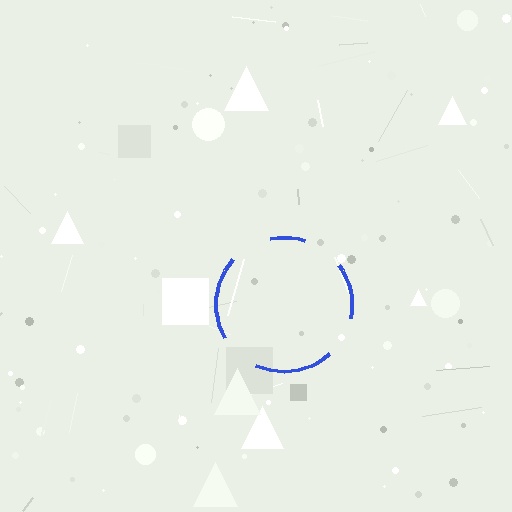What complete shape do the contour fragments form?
The contour fragments form a circle.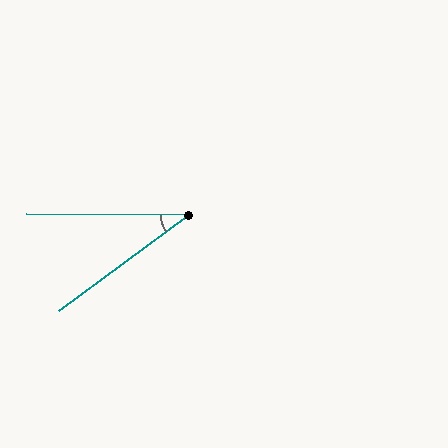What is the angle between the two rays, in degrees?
Approximately 37 degrees.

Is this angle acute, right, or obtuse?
It is acute.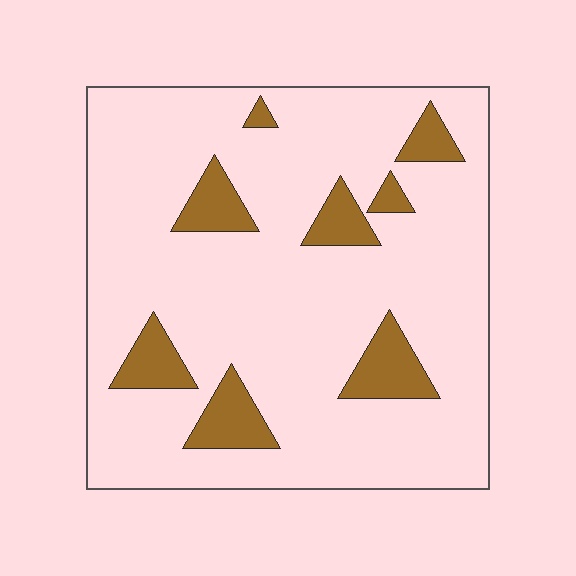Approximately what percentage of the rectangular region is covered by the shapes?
Approximately 15%.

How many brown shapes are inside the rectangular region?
8.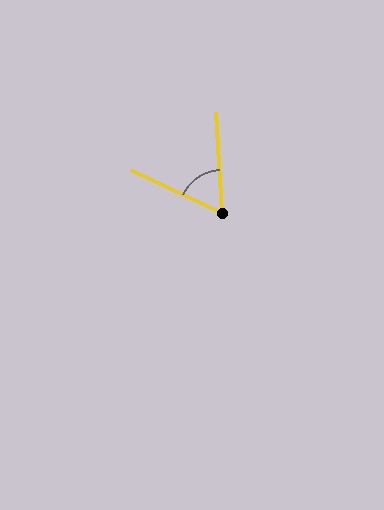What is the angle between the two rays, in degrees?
Approximately 62 degrees.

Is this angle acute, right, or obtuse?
It is acute.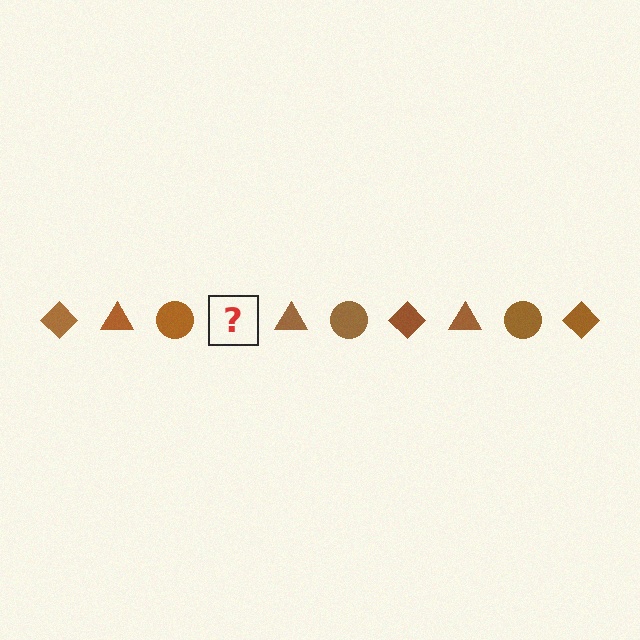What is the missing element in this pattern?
The missing element is a brown diamond.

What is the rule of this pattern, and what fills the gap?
The rule is that the pattern cycles through diamond, triangle, circle shapes in brown. The gap should be filled with a brown diamond.